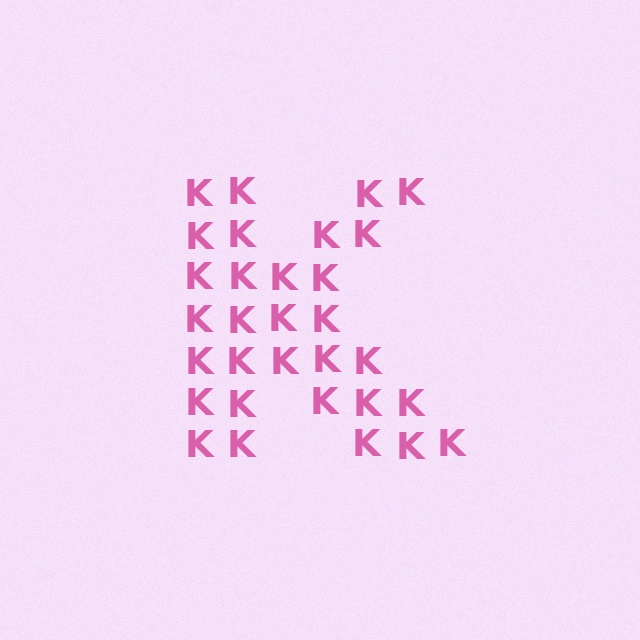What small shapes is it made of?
It is made of small letter K's.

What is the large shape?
The large shape is the letter K.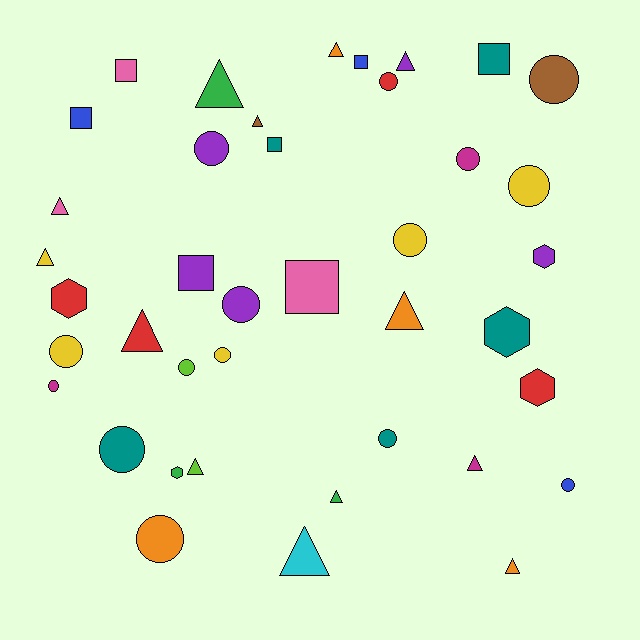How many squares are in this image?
There are 7 squares.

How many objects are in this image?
There are 40 objects.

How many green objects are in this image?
There are 3 green objects.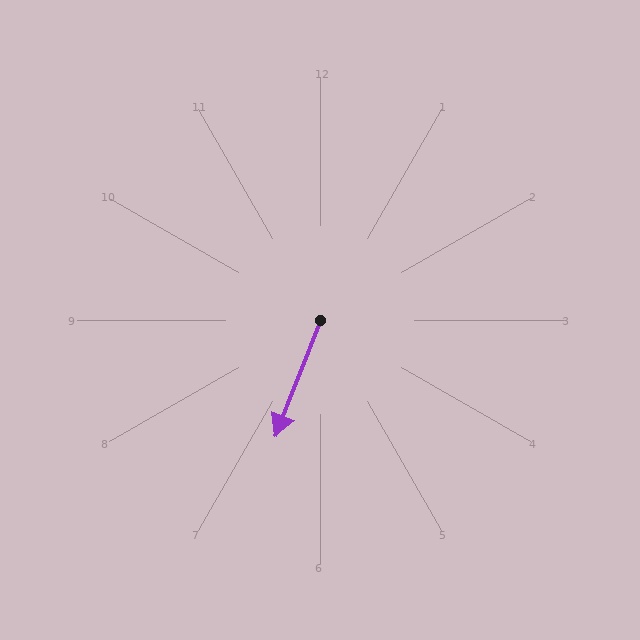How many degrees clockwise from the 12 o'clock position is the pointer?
Approximately 201 degrees.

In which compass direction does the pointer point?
South.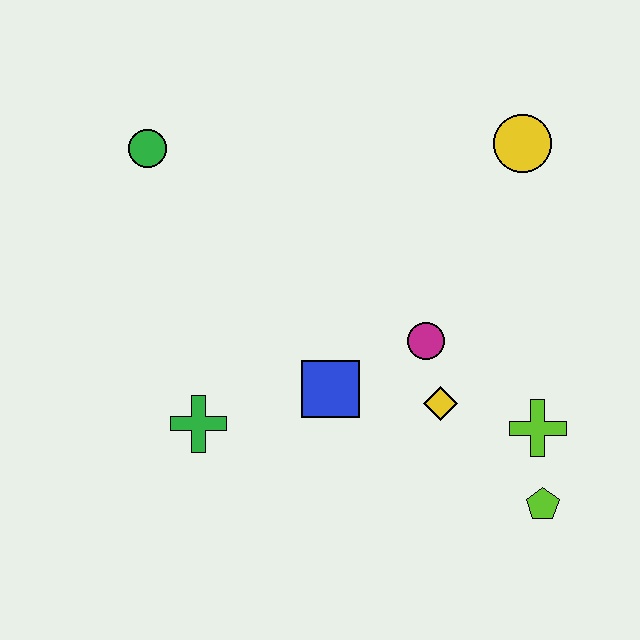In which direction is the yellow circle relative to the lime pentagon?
The yellow circle is above the lime pentagon.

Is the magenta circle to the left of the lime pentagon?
Yes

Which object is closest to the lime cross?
The lime pentagon is closest to the lime cross.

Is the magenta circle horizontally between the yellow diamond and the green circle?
Yes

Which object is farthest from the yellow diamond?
The green circle is farthest from the yellow diamond.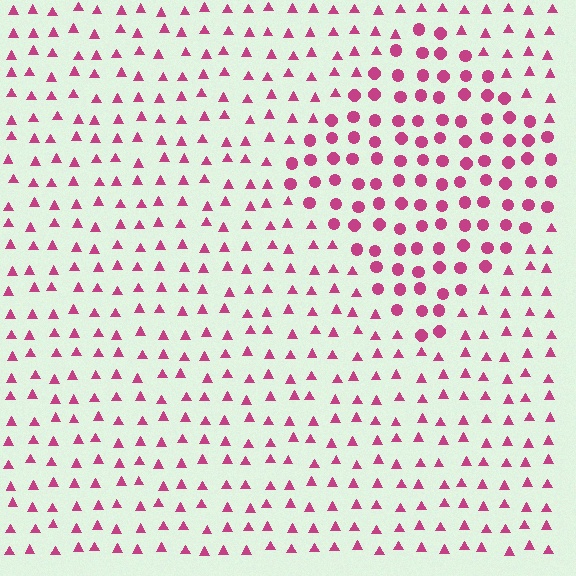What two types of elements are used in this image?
The image uses circles inside the diamond region and triangles outside it.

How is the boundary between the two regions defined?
The boundary is defined by a change in element shape: circles inside vs. triangles outside. All elements share the same color and spacing.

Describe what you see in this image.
The image is filled with small magenta elements arranged in a uniform grid. A diamond-shaped region contains circles, while the surrounding area contains triangles. The boundary is defined purely by the change in element shape.